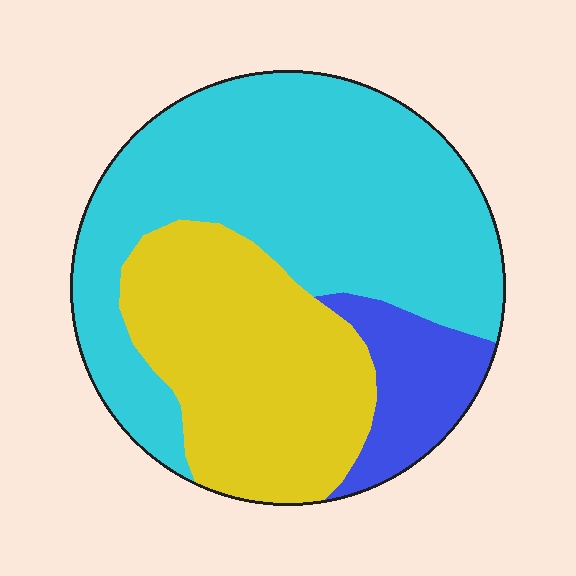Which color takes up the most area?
Cyan, at roughly 55%.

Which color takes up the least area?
Blue, at roughly 10%.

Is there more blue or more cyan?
Cyan.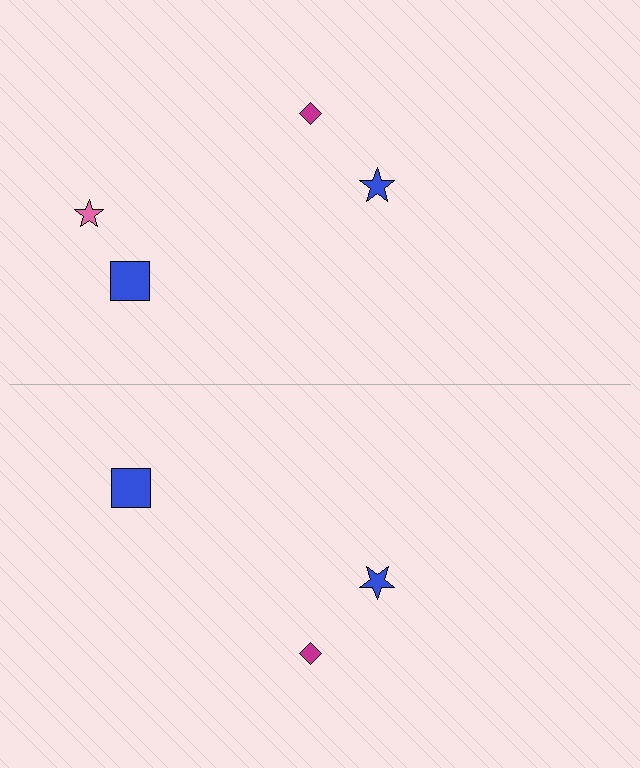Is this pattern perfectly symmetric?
No, the pattern is not perfectly symmetric. A pink star is missing from the bottom side.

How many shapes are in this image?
There are 7 shapes in this image.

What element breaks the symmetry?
A pink star is missing from the bottom side.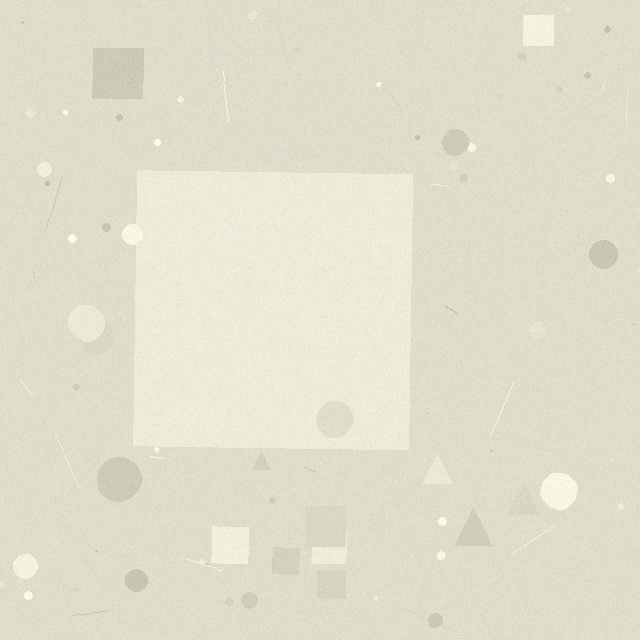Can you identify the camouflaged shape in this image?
The camouflaged shape is a square.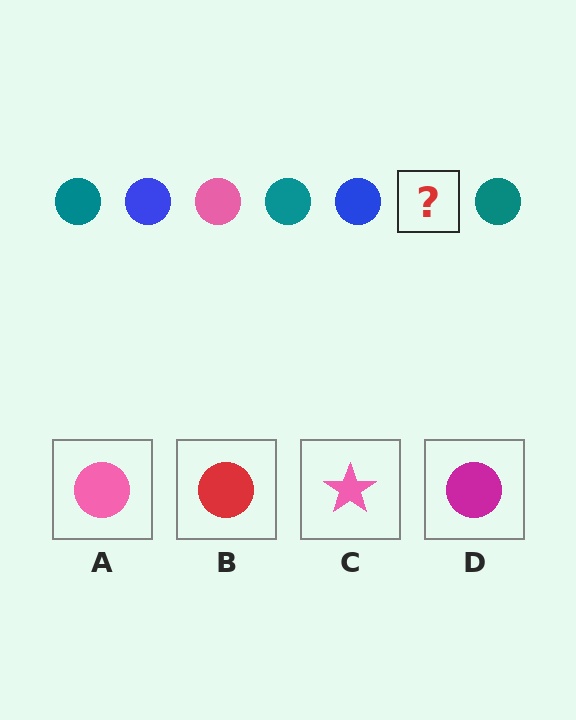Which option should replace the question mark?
Option A.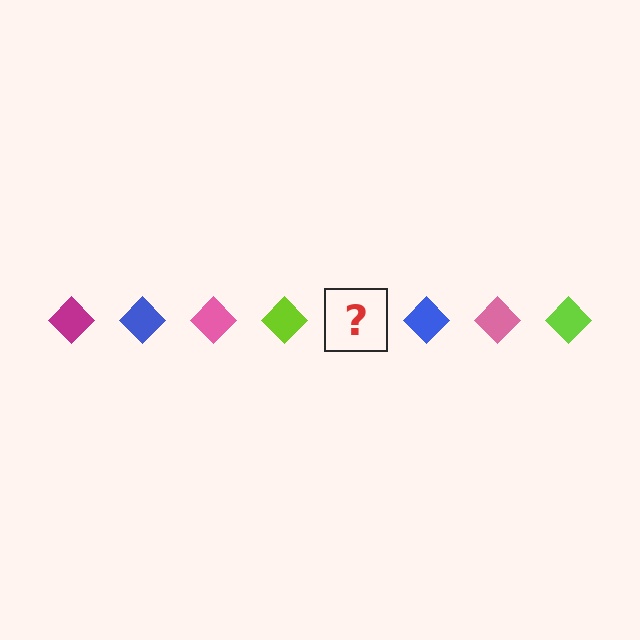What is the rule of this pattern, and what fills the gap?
The rule is that the pattern cycles through magenta, blue, pink, lime diamonds. The gap should be filled with a magenta diamond.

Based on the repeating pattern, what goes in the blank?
The blank should be a magenta diamond.